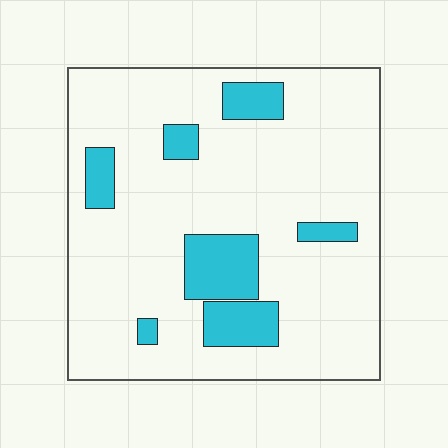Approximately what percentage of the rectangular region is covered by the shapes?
Approximately 15%.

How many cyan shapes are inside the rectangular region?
7.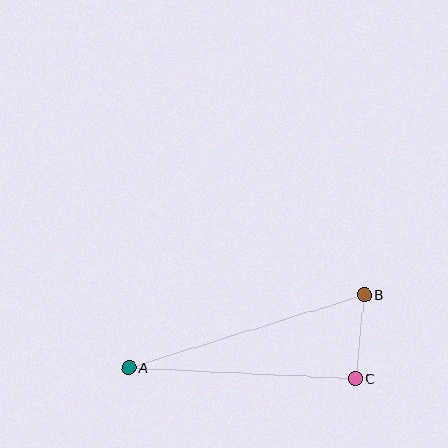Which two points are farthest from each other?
Points A and B are farthest from each other.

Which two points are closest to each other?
Points B and C are closest to each other.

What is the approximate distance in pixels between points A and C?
The distance between A and C is approximately 227 pixels.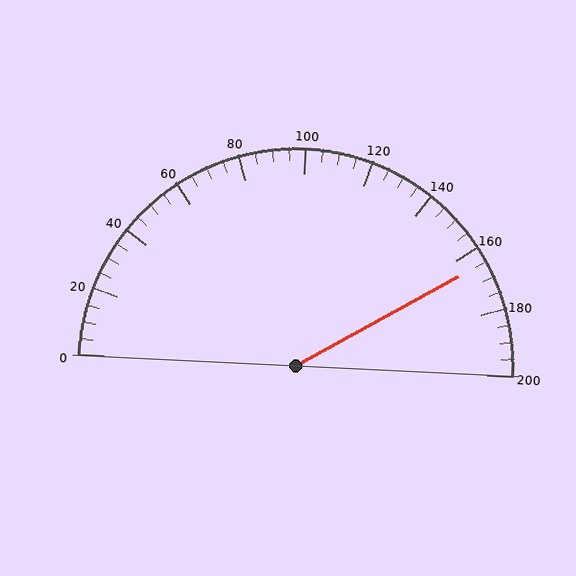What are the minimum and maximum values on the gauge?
The gauge ranges from 0 to 200.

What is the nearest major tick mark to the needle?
The nearest major tick mark is 160.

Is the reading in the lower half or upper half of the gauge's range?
The reading is in the upper half of the range (0 to 200).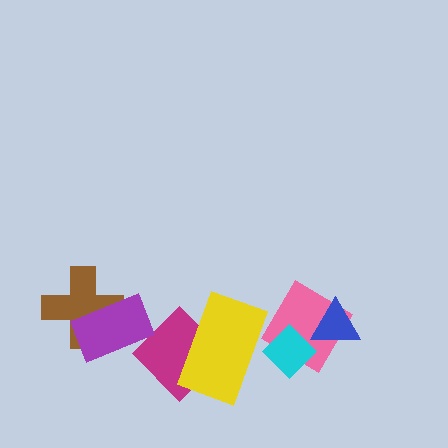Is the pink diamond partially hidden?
Yes, it is partially covered by another shape.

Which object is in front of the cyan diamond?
The yellow rectangle is in front of the cyan diamond.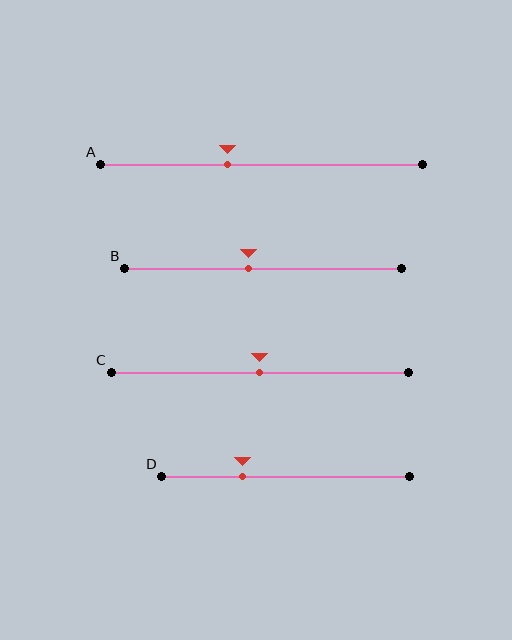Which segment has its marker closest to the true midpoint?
Segment C has its marker closest to the true midpoint.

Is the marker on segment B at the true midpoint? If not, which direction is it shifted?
No, the marker on segment B is shifted to the left by about 5% of the segment length.